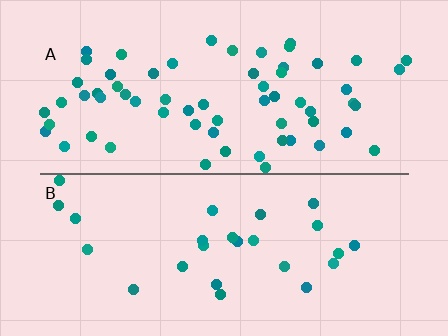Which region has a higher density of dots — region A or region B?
A (the top).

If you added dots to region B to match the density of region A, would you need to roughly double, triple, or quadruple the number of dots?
Approximately double.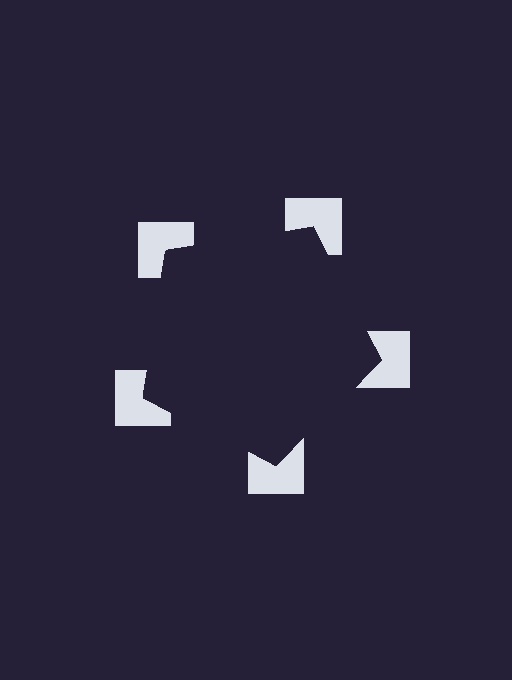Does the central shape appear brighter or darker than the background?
It typically appears slightly darker than the background, even though no actual brightness change is drawn.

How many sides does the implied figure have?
5 sides.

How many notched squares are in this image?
There are 5 — one at each vertex of the illusory pentagon.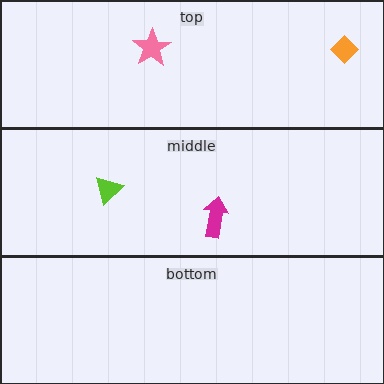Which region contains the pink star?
The top region.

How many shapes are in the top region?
2.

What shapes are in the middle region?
The lime triangle, the magenta arrow.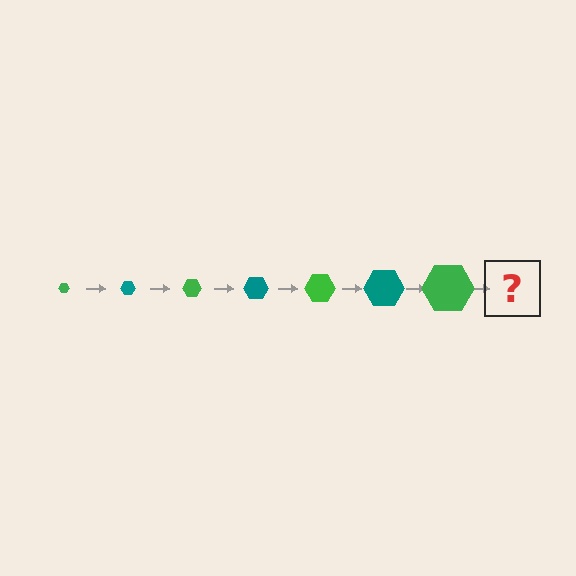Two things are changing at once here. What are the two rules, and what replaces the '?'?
The two rules are that the hexagon grows larger each step and the color cycles through green and teal. The '?' should be a teal hexagon, larger than the previous one.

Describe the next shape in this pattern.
It should be a teal hexagon, larger than the previous one.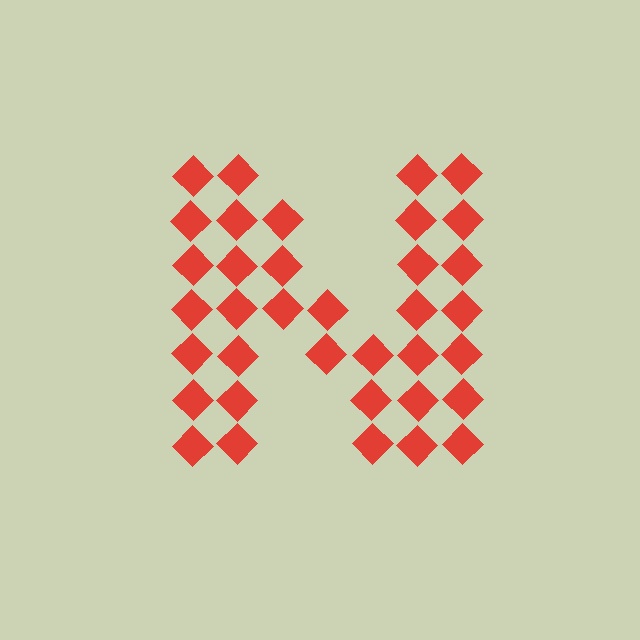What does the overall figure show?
The overall figure shows the letter N.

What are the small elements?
The small elements are diamonds.